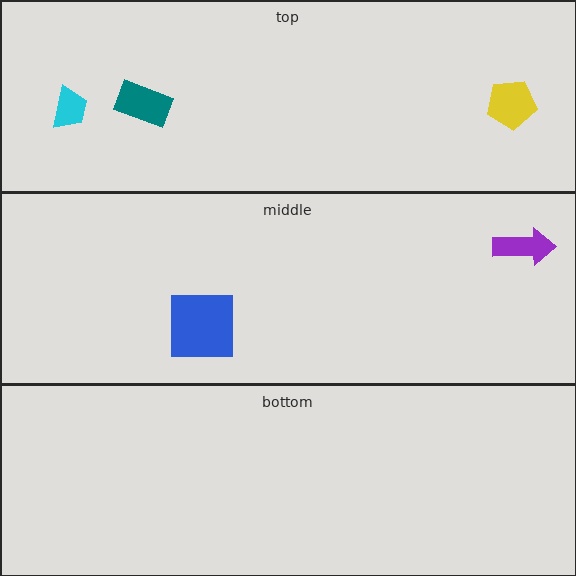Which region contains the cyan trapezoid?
The top region.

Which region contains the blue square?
The middle region.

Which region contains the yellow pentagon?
The top region.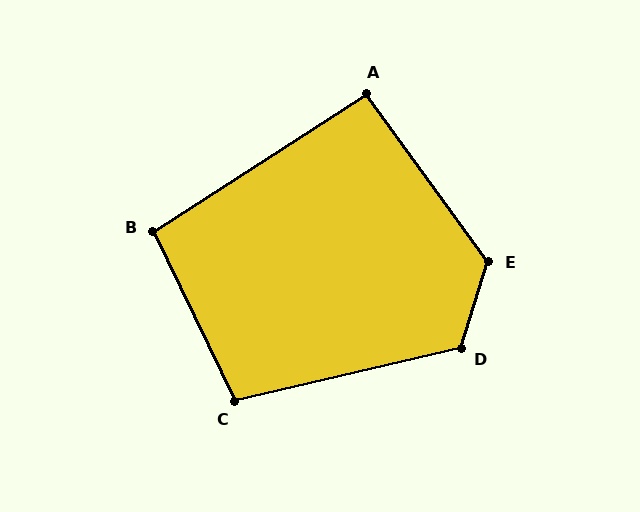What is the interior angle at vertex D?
Approximately 121 degrees (obtuse).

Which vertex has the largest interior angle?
E, at approximately 127 degrees.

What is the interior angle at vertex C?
Approximately 102 degrees (obtuse).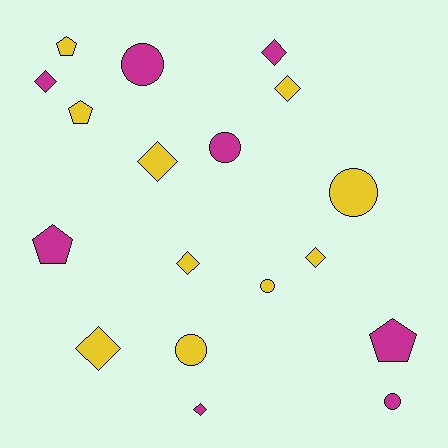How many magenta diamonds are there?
There are 3 magenta diamonds.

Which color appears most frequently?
Yellow, with 10 objects.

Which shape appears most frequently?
Diamond, with 8 objects.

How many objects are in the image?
There are 18 objects.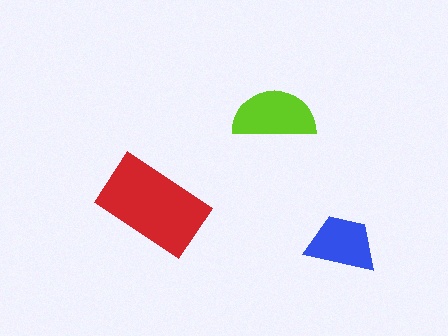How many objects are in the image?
There are 3 objects in the image.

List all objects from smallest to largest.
The blue trapezoid, the lime semicircle, the red rectangle.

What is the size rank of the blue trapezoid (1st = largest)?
3rd.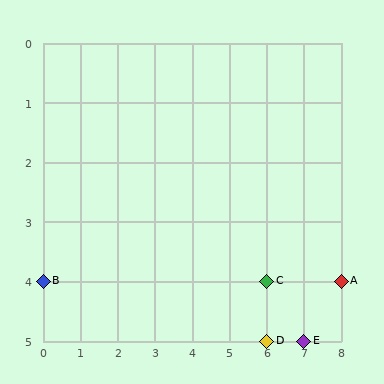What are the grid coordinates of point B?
Point B is at grid coordinates (0, 4).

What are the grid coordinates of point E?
Point E is at grid coordinates (7, 5).